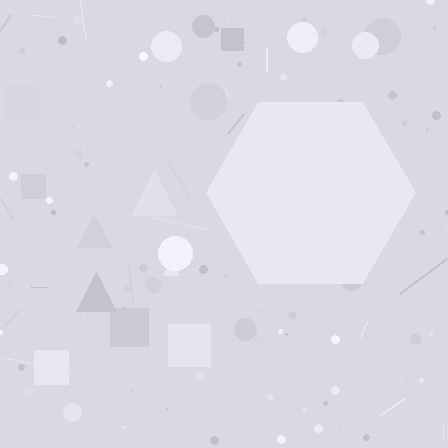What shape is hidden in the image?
A hexagon is hidden in the image.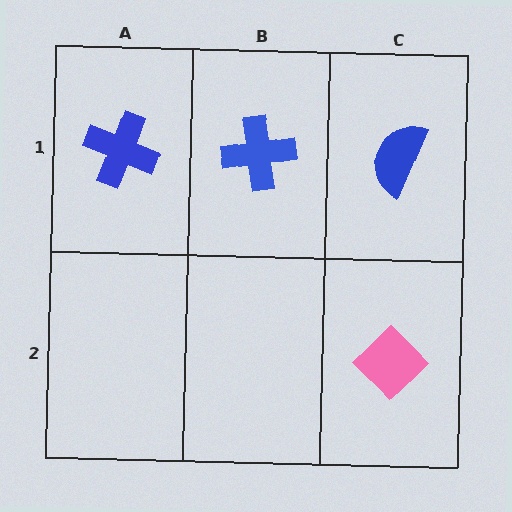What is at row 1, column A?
A blue cross.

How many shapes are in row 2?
1 shape.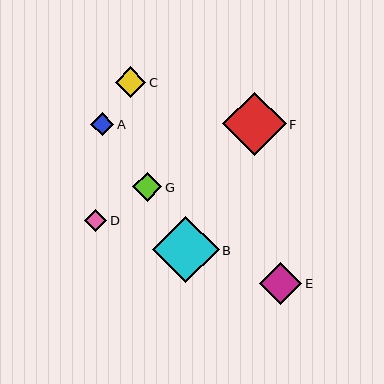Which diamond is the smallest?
Diamond D is the smallest with a size of approximately 22 pixels.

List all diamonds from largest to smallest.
From largest to smallest: B, F, E, C, G, A, D.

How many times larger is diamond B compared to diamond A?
Diamond B is approximately 2.9 times the size of diamond A.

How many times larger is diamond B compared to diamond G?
Diamond B is approximately 2.3 times the size of diamond G.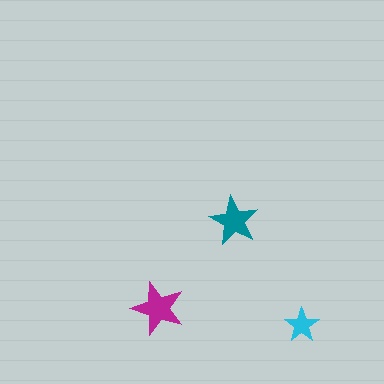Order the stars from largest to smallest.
the magenta one, the teal one, the cyan one.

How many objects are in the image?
There are 3 objects in the image.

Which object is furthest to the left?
The magenta star is leftmost.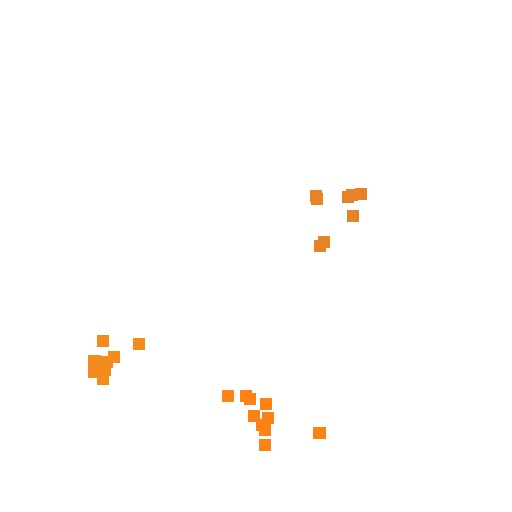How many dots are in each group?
Group 1: 10 dots, Group 2: 8 dots, Group 3: 8 dots (26 total).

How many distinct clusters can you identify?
There are 3 distinct clusters.